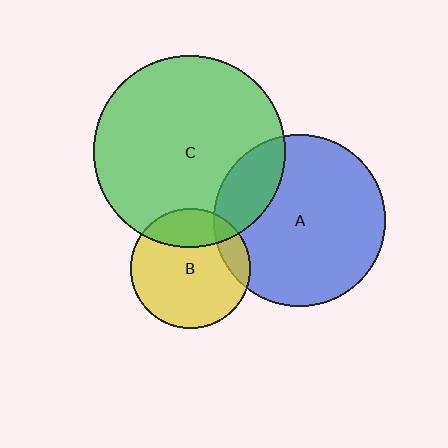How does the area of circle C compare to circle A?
Approximately 1.2 times.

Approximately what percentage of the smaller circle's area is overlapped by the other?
Approximately 15%.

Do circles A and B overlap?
Yes.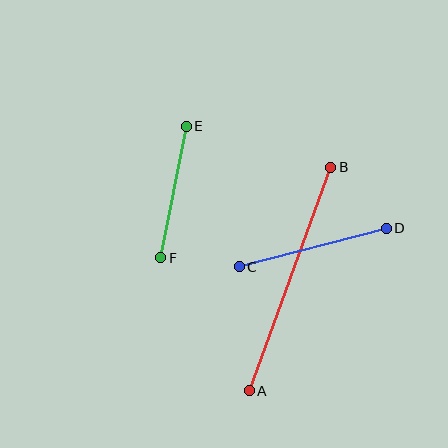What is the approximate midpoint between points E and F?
The midpoint is at approximately (174, 192) pixels.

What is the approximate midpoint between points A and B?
The midpoint is at approximately (290, 279) pixels.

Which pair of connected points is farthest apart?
Points A and B are farthest apart.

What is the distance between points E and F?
The distance is approximately 134 pixels.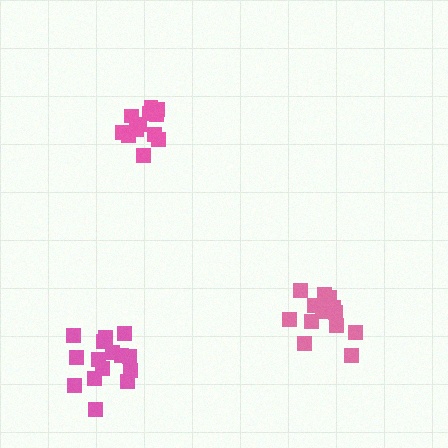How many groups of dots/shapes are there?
There are 3 groups.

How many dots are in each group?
Group 1: 12 dots, Group 2: 15 dots, Group 3: 15 dots (42 total).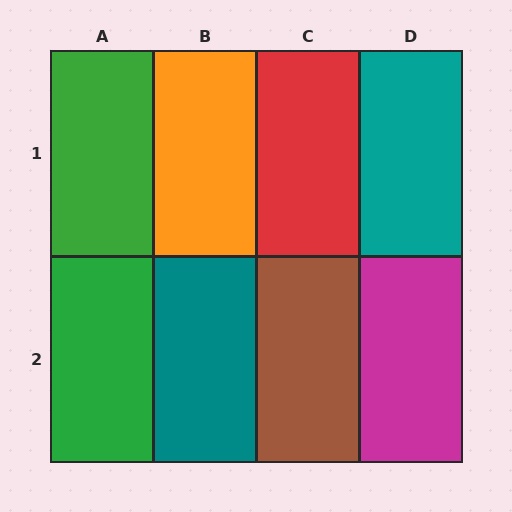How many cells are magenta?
1 cell is magenta.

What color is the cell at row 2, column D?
Magenta.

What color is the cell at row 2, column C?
Brown.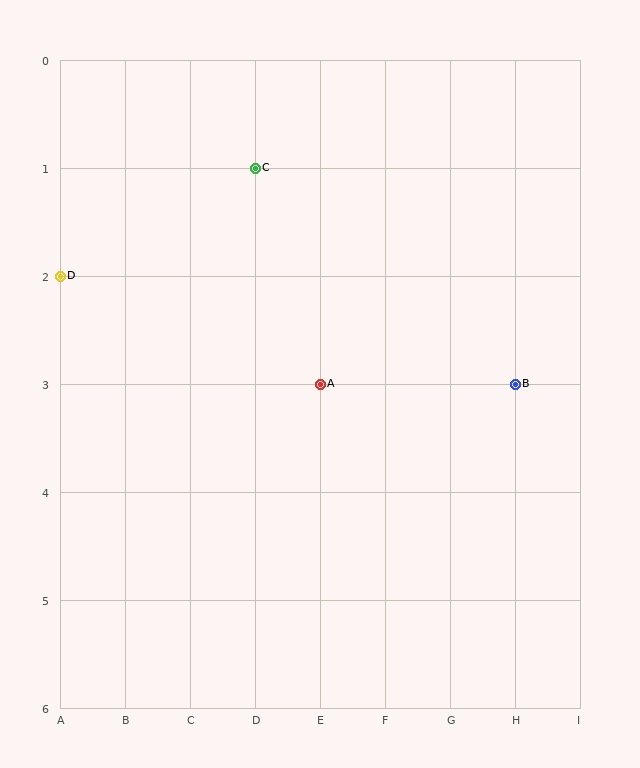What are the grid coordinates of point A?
Point A is at grid coordinates (E, 3).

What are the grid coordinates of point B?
Point B is at grid coordinates (H, 3).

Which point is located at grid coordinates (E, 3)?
Point A is at (E, 3).